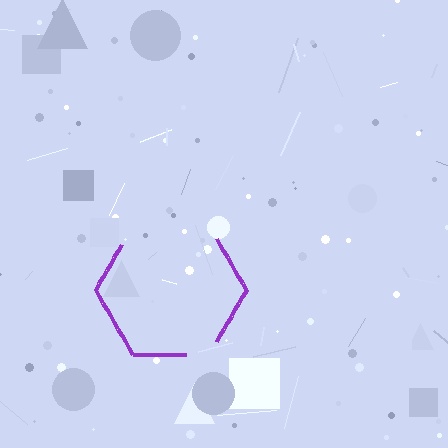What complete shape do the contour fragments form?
The contour fragments form a hexagon.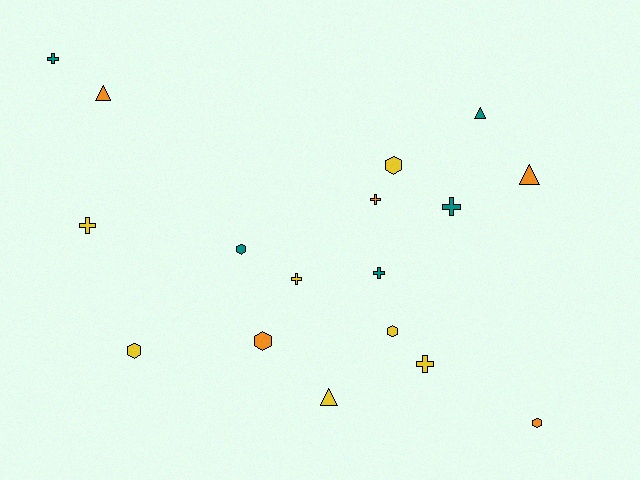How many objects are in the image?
There are 17 objects.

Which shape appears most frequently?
Cross, with 7 objects.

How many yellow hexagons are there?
There are 3 yellow hexagons.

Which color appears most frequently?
Yellow, with 7 objects.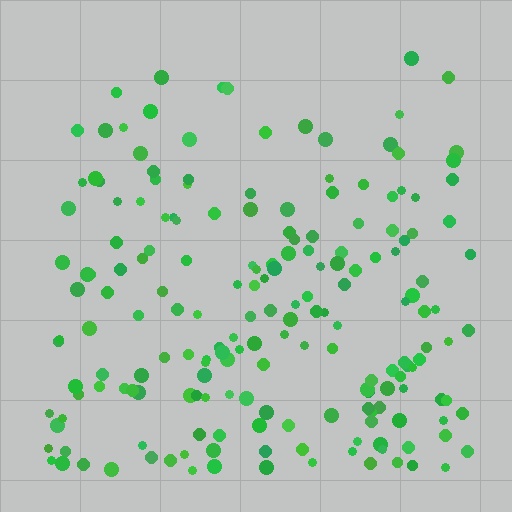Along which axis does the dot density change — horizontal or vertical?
Vertical.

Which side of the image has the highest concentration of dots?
The bottom.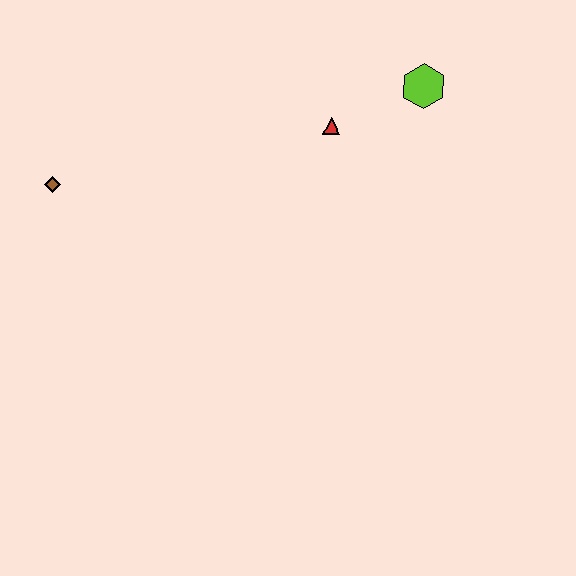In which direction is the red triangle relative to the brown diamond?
The red triangle is to the right of the brown diamond.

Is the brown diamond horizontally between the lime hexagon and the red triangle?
No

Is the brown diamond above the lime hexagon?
No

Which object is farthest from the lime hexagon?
The brown diamond is farthest from the lime hexagon.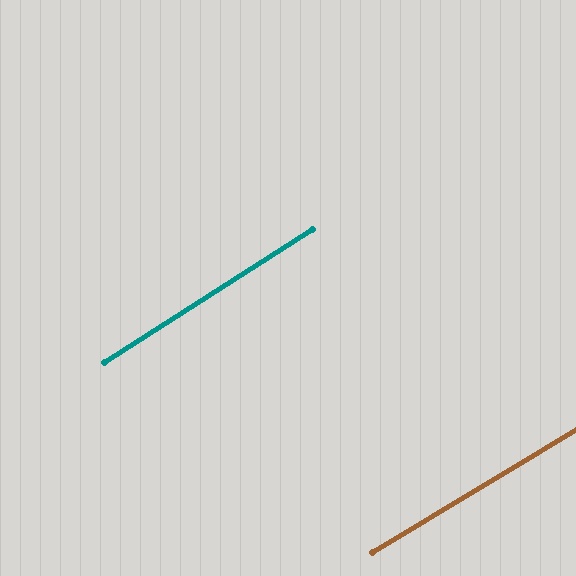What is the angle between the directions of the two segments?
Approximately 2 degrees.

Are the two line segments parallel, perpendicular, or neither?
Parallel — their directions differ by only 1.6°.